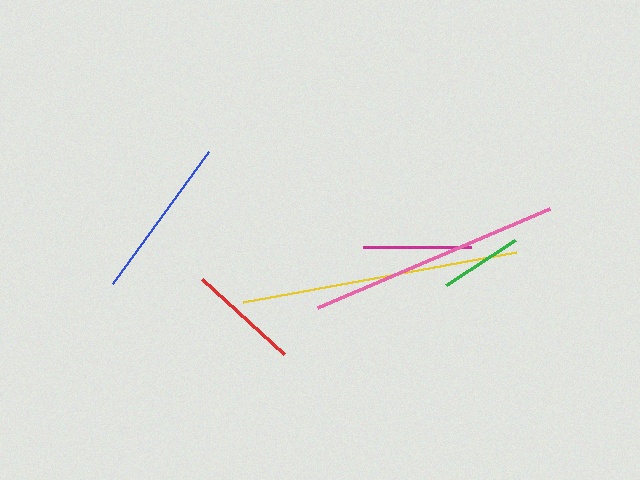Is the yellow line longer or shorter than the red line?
The yellow line is longer than the red line.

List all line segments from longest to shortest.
From longest to shortest: yellow, pink, blue, red, magenta, green.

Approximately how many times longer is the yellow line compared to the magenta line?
The yellow line is approximately 2.6 times the length of the magenta line.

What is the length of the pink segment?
The pink segment is approximately 253 pixels long.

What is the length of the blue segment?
The blue segment is approximately 163 pixels long.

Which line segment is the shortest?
The green line is the shortest at approximately 83 pixels.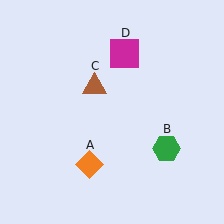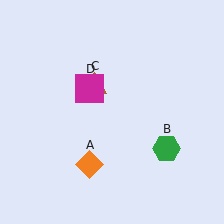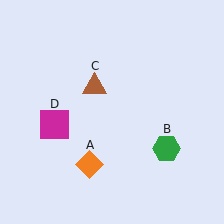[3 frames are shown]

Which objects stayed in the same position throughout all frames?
Orange diamond (object A) and green hexagon (object B) and brown triangle (object C) remained stationary.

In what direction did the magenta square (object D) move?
The magenta square (object D) moved down and to the left.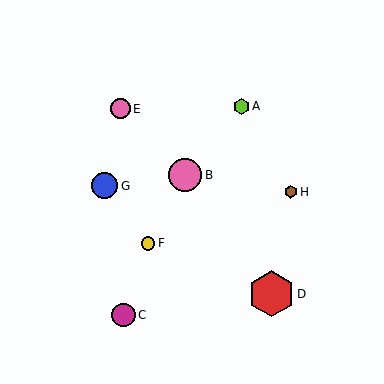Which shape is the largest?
The red hexagon (labeled D) is the largest.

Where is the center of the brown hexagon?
The center of the brown hexagon is at (291, 192).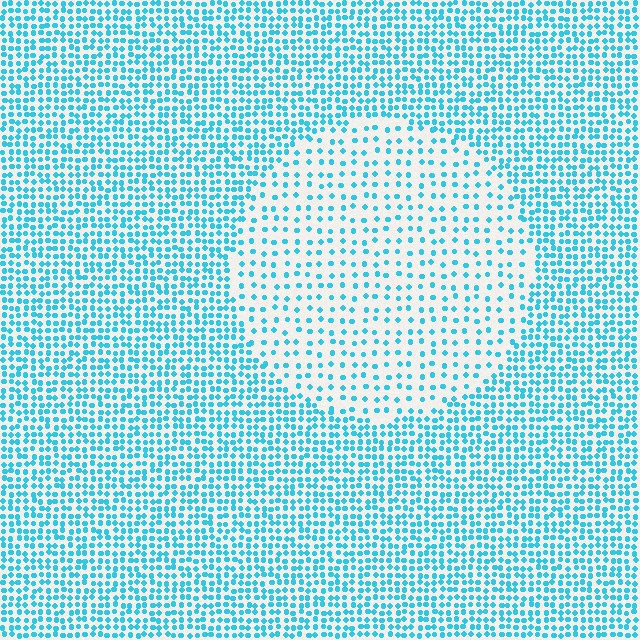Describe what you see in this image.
The image contains small cyan elements arranged at two different densities. A circle-shaped region is visible where the elements are less densely packed than the surrounding area.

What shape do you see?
I see a circle.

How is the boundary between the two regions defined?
The boundary is defined by a change in element density (approximately 2.3x ratio). All elements are the same color, size, and shape.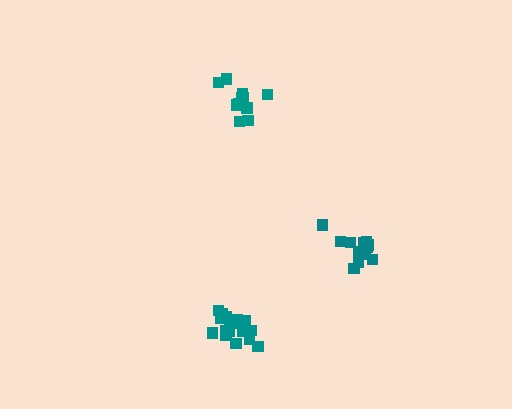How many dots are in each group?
Group 1: 19 dots, Group 2: 13 dots, Group 3: 13 dots (45 total).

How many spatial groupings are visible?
There are 3 spatial groupings.